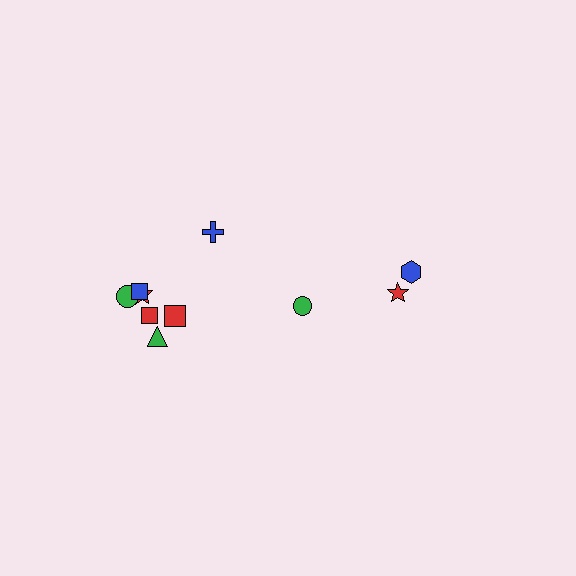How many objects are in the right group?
There are 3 objects.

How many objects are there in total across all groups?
There are 10 objects.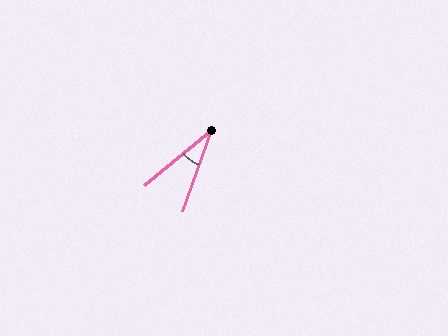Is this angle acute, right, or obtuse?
It is acute.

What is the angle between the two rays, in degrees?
Approximately 31 degrees.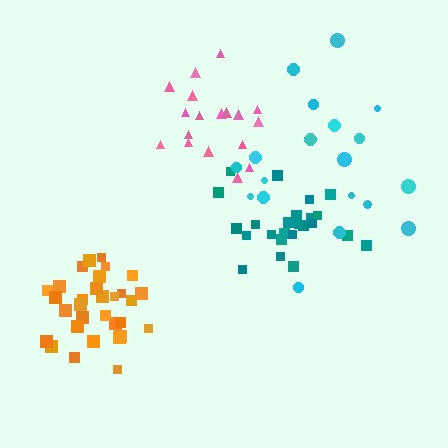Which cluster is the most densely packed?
Orange.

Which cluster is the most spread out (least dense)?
Cyan.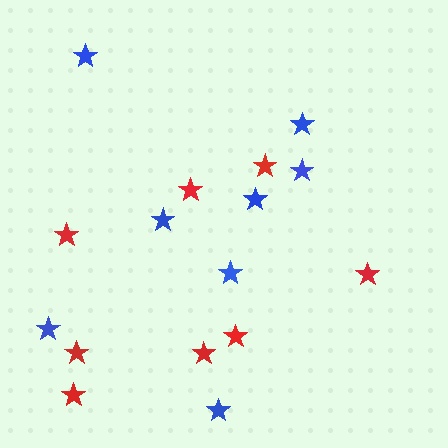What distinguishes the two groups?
There are 2 groups: one group of red stars (8) and one group of blue stars (8).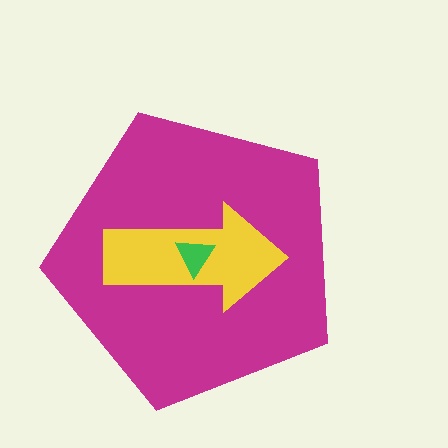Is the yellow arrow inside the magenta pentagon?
Yes.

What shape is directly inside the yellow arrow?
The green triangle.